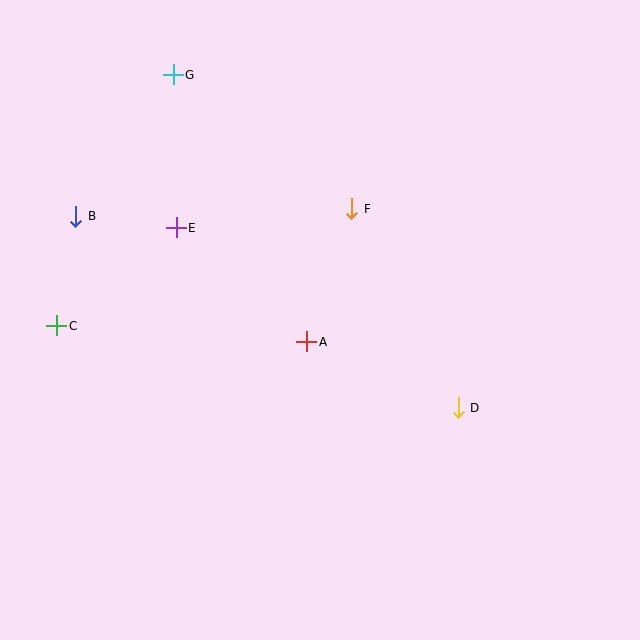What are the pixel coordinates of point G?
Point G is at (173, 75).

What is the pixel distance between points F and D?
The distance between F and D is 226 pixels.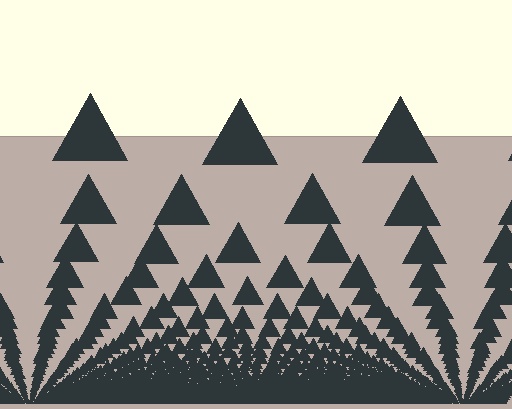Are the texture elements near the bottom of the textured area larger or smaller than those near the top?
Smaller. The gradient is inverted — elements near the bottom are smaller and denser.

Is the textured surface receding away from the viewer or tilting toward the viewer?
The surface appears to tilt toward the viewer. Texture elements get larger and sparser toward the top.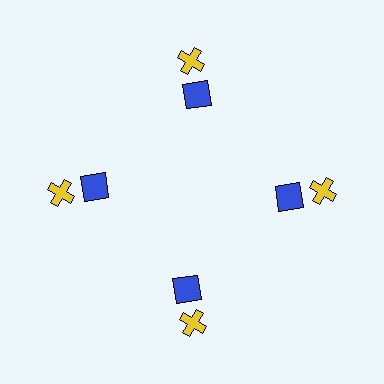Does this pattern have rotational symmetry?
Yes, this pattern has 4-fold rotational symmetry. It looks the same after rotating 90 degrees around the center.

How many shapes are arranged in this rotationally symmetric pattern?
There are 8 shapes, arranged in 4 groups of 2.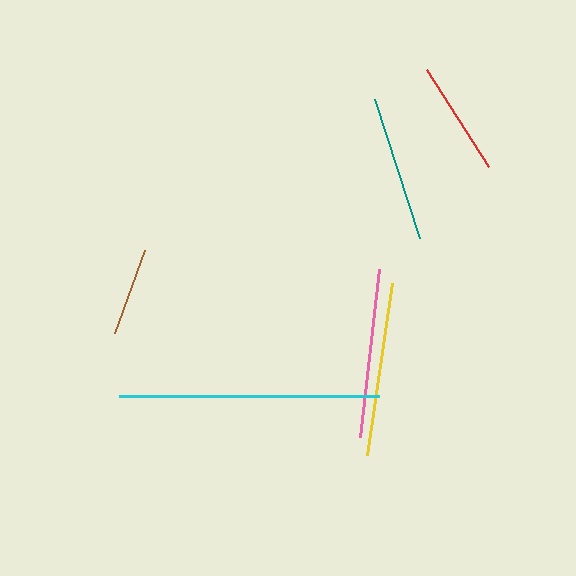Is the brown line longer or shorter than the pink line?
The pink line is longer than the brown line.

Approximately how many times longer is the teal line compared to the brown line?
The teal line is approximately 1.7 times the length of the brown line.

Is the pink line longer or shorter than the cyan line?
The cyan line is longer than the pink line.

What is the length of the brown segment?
The brown segment is approximately 88 pixels long.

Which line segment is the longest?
The cyan line is the longest at approximately 260 pixels.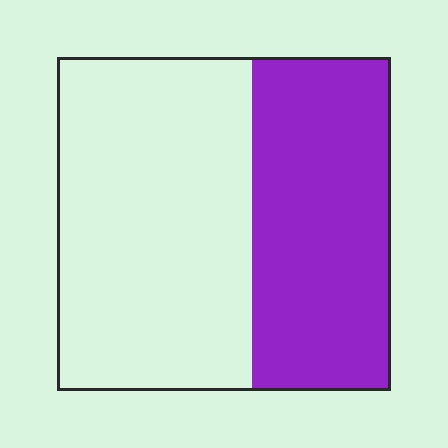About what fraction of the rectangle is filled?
About two fifths (2/5).